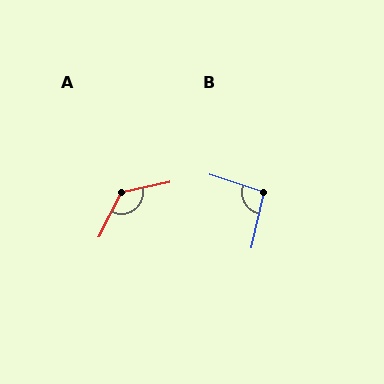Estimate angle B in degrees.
Approximately 95 degrees.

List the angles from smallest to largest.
B (95°), A (128°).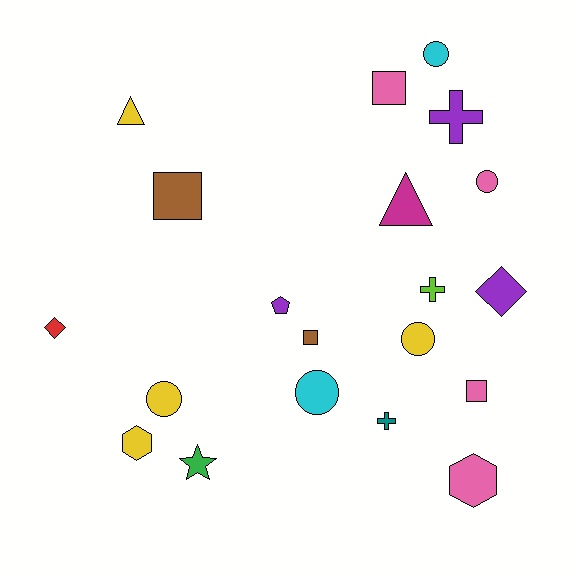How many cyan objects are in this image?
There are 2 cyan objects.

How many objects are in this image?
There are 20 objects.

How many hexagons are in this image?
There are 2 hexagons.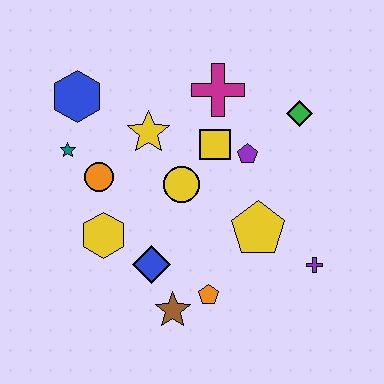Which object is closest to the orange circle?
The teal star is closest to the orange circle.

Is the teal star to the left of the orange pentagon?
Yes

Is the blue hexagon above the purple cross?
Yes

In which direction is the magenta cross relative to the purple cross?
The magenta cross is above the purple cross.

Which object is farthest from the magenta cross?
The brown star is farthest from the magenta cross.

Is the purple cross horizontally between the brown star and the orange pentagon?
No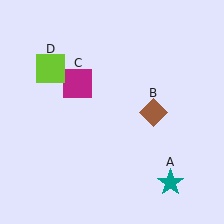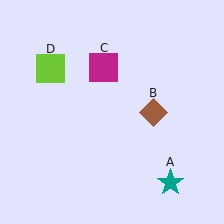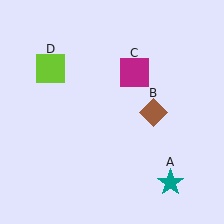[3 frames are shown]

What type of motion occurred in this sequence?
The magenta square (object C) rotated clockwise around the center of the scene.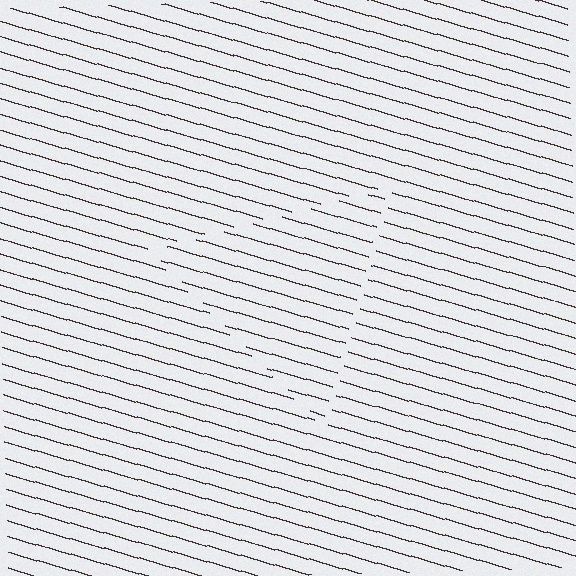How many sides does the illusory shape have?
3 sides — the line-ends trace a triangle.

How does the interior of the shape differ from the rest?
The interior of the shape contains the same grating, shifted by half a period — the contour is defined by the phase discontinuity where line-ends from the inner and outer gratings abut.